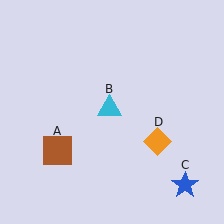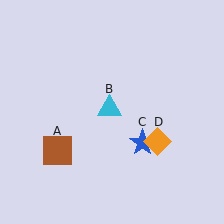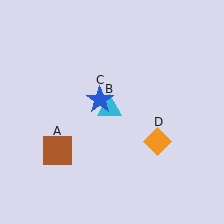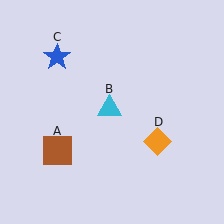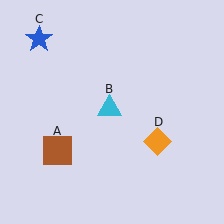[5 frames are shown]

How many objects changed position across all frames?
1 object changed position: blue star (object C).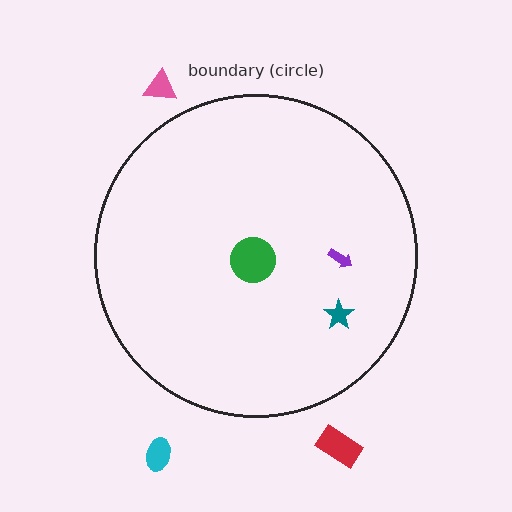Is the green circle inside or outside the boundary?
Inside.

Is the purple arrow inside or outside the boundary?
Inside.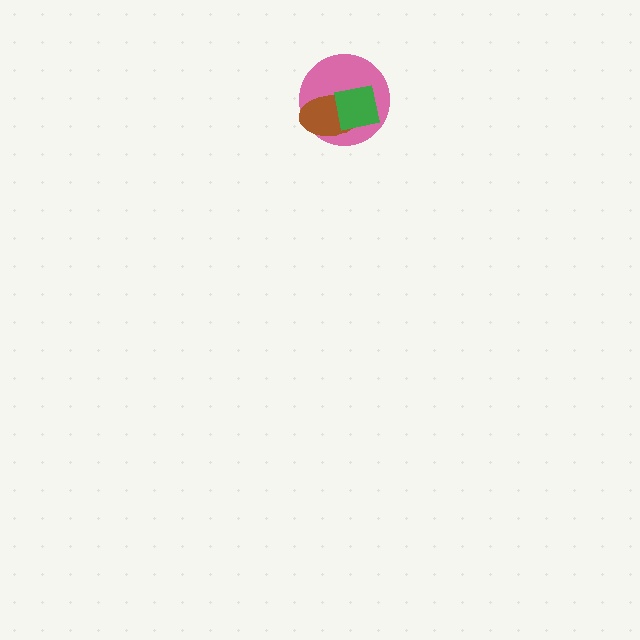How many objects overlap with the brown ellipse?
2 objects overlap with the brown ellipse.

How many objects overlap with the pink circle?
2 objects overlap with the pink circle.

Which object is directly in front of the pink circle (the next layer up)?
The brown ellipse is directly in front of the pink circle.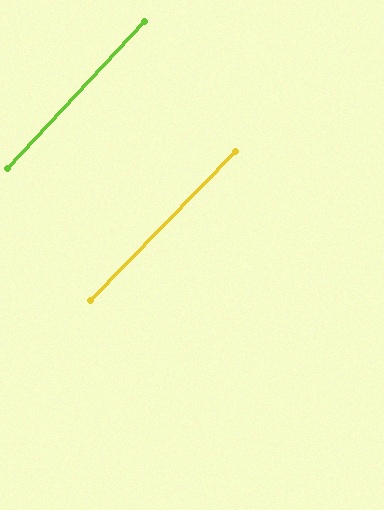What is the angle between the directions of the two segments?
Approximately 1 degree.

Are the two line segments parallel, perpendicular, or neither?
Parallel — their directions differ by only 1.0°.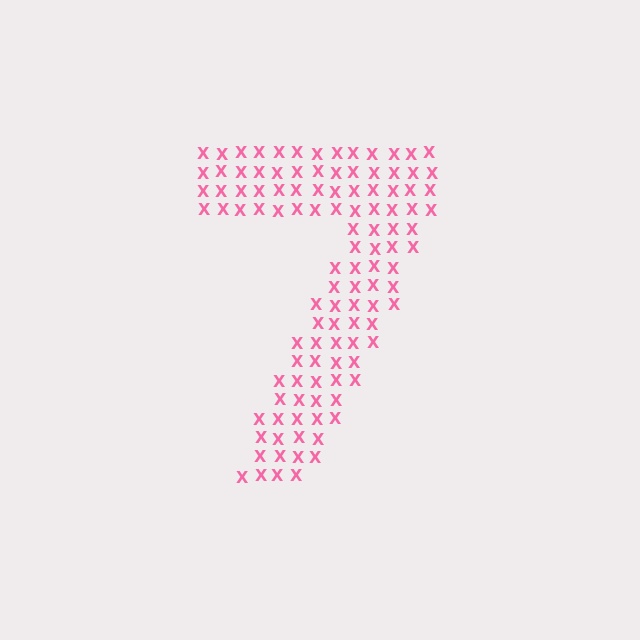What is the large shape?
The large shape is the digit 7.